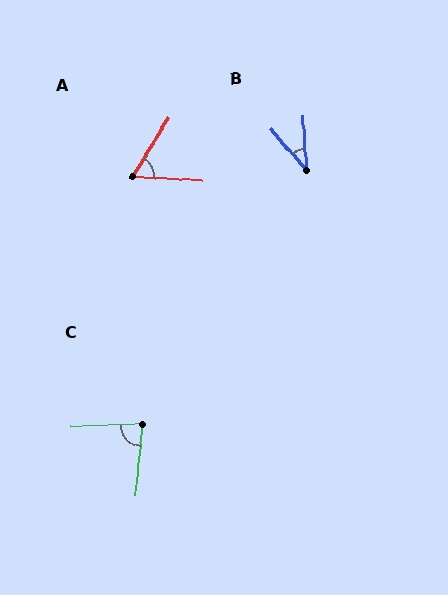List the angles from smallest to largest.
B (38°), A (61°), C (83°).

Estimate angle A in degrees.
Approximately 61 degrees.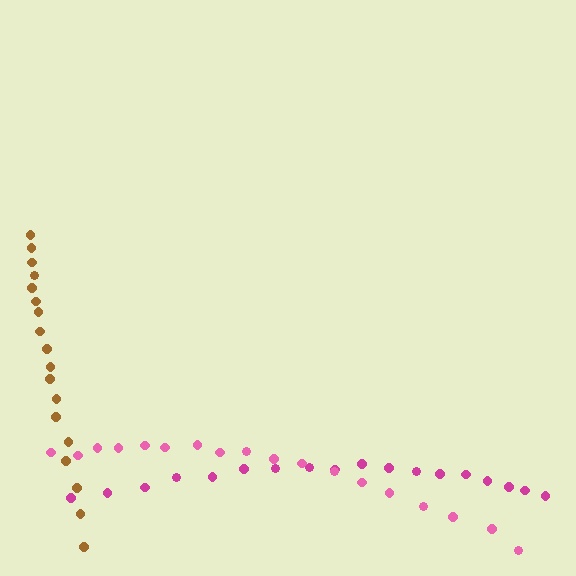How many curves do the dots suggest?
There are 3 distinct paths.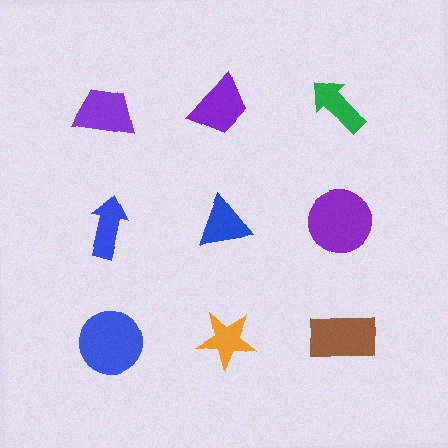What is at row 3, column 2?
An orange star.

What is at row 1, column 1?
A purple trapezoid.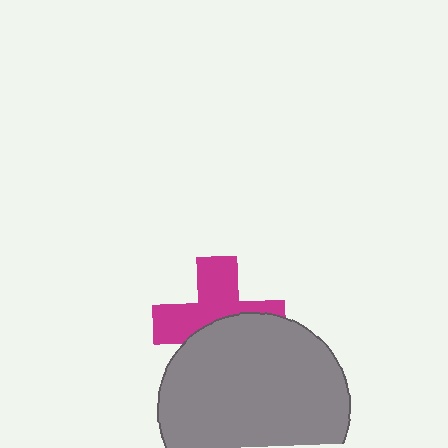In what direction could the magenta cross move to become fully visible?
The magenta cross could move up. That would shift it out from behind the gray circle entirely.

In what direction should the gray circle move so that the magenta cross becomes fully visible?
The gray circle should move down. That is the shortest direction to clear the overlap and leave the magenta cross fully visible.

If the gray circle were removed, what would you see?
You would see the complete magenta cross.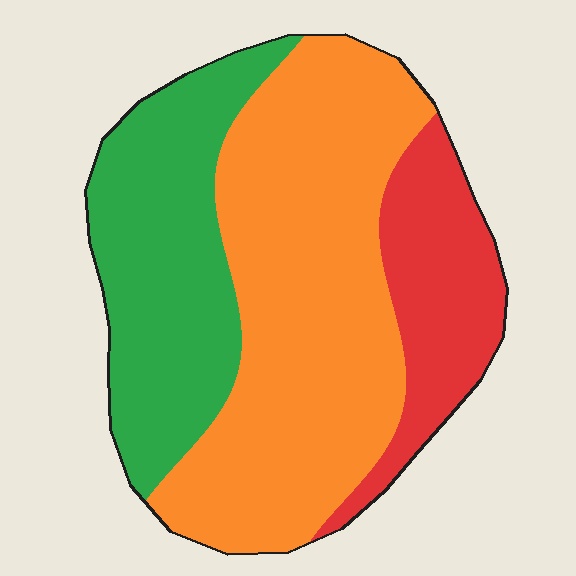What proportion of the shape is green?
Green covers roughly 30% of the shape.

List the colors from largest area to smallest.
From largest to smallest: orange, green, red.